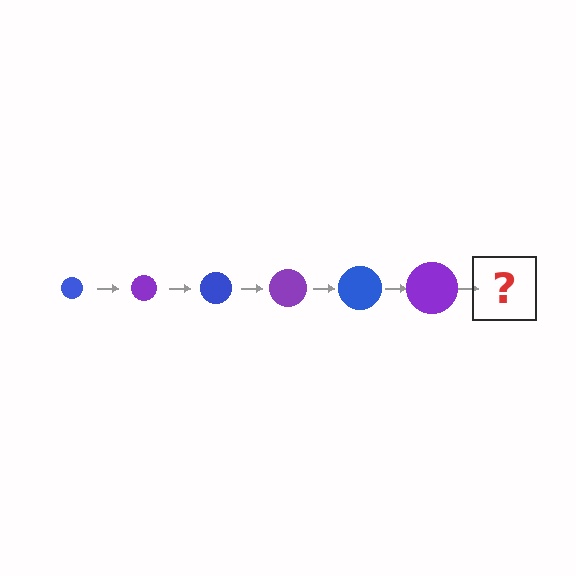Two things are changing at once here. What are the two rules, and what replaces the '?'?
The two rules are that the circle grows larger each step and the color cycles through blue and purple. The '?' should be a blue circle, larger than the previous one.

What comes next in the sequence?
The next element should be a blue circle, larger than the previous one.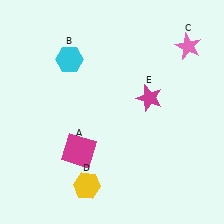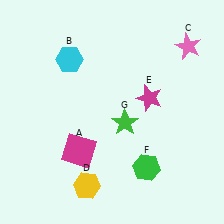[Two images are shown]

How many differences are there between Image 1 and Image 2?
There are 2 differences between the two images.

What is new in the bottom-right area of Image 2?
A green hexagon (F) was added in the bottom-right area of Image 2.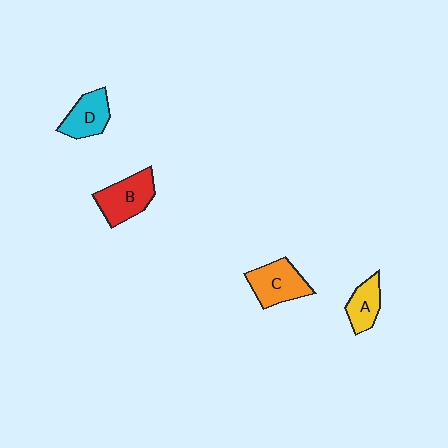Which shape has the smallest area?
Shape A (yellow).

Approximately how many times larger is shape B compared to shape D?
Approximately 1.3 times.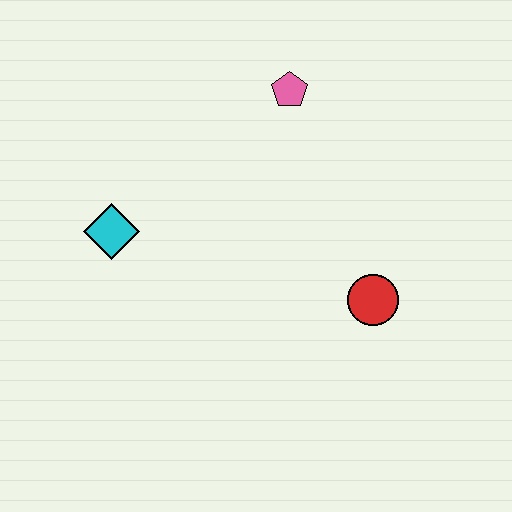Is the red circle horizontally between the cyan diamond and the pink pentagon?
No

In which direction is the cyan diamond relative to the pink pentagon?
The cyan diamond is to the left of the pink pentagon.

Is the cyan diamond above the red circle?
Yes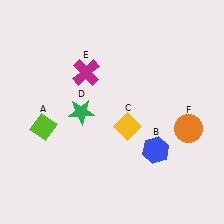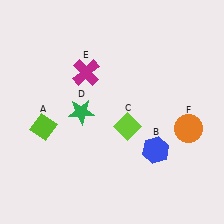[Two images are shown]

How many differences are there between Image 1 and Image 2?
There is 1 difference between the two images.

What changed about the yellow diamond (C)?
In Image 1, C is yellow. In Image 2, it changed to lime.